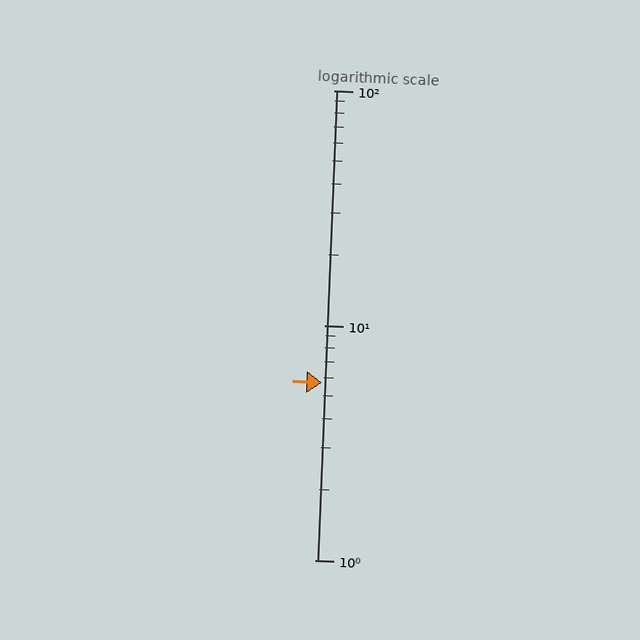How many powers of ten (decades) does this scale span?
The scale spans 2 decades, from 1 to 100.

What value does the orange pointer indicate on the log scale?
The pointer indicates approximately 5.7.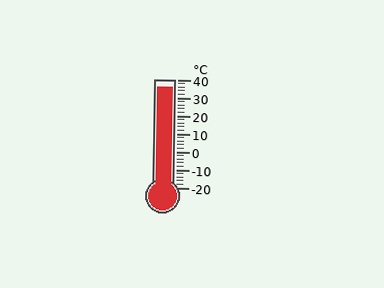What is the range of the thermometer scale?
The thermometer scale ranges from -20°C to 40°C.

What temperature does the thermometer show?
The thermometer shows approximately 36°C.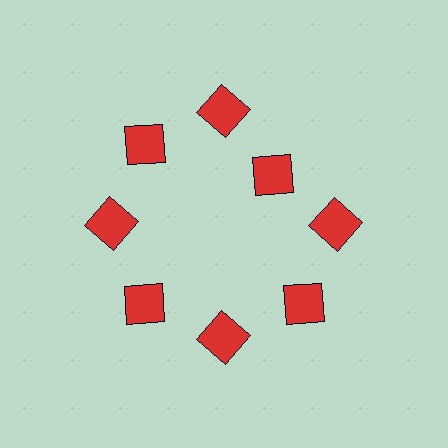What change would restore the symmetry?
The symmetry would be restored by moving it outward, back onto the ring so that all 8 squares sit at equal angles and equal distance from the center.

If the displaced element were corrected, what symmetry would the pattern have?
It would have 8-fold rotational symmetry — the pattern would map onto itself every 45 degrees.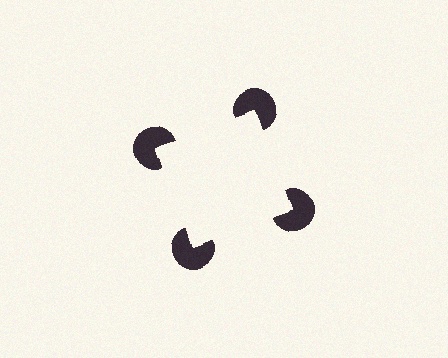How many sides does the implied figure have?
4 sides.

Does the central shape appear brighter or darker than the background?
It typically appears slightly brighter than the background, even though no actual brightness change is drawn.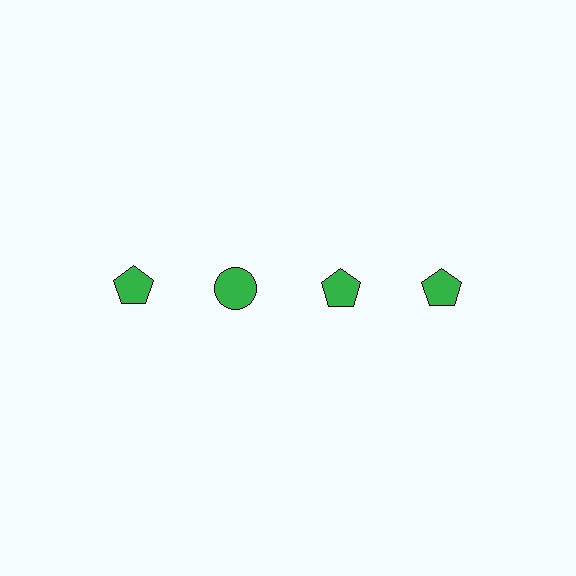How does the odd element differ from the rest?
It has a different shape: circle instead of pentagon.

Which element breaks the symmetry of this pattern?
The green circle in the top row, second from left column breaks the symmetry. All other shapes are green pentagons.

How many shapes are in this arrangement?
There are 4 shapes arranged in a grid pattern.